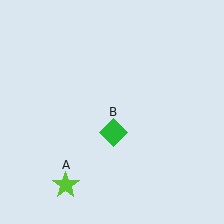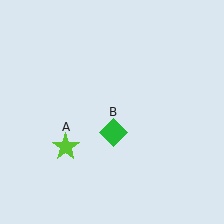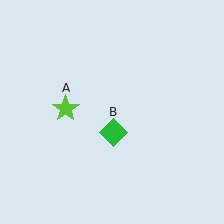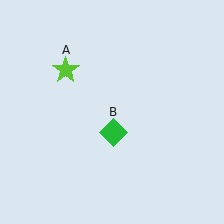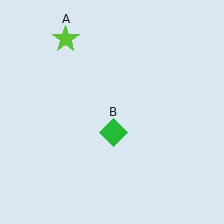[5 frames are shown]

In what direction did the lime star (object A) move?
The lime star (object A) moved up.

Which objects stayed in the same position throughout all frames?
Green diamond (object B) remained stationary.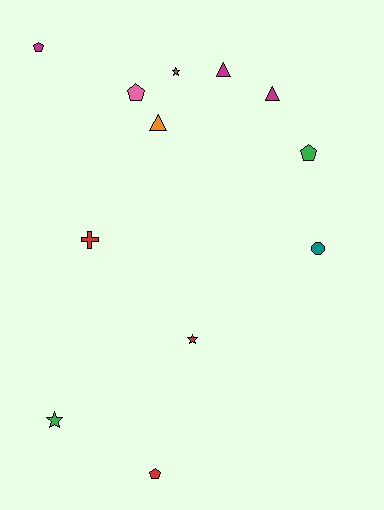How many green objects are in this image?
There are 2 green objects.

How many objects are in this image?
There are 12 objects.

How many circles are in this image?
There is 1 circle.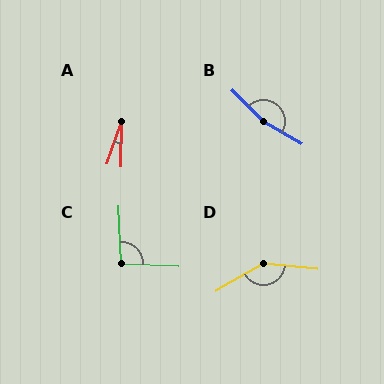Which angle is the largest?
B, at approximately 165 degrees.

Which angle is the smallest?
A, at approximately 18 degrees.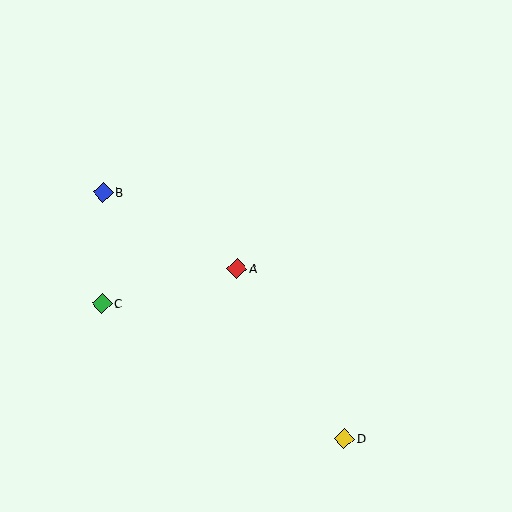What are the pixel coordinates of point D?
Point D is at (344, 439).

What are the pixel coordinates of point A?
Point A is at (237, 268).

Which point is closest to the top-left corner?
Point B is closest to the top-left corner.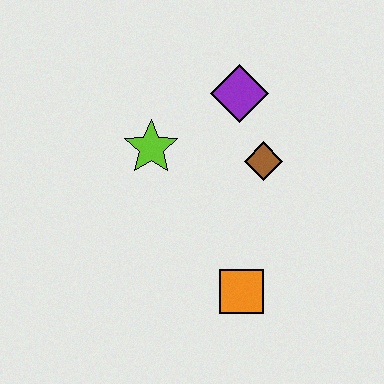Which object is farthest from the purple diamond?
The orange square is farthest from the purple diamond.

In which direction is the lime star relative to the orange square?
The lime star is above the orange square.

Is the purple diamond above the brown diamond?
Yes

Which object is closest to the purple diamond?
The brown diamond is closest to the purple diamond.